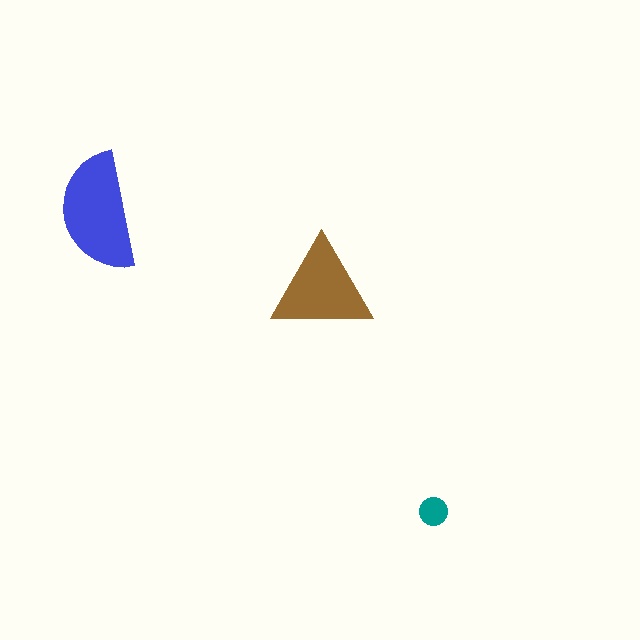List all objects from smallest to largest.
The teal circle, the brown triangle, the blue semicircle.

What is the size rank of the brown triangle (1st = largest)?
2nd.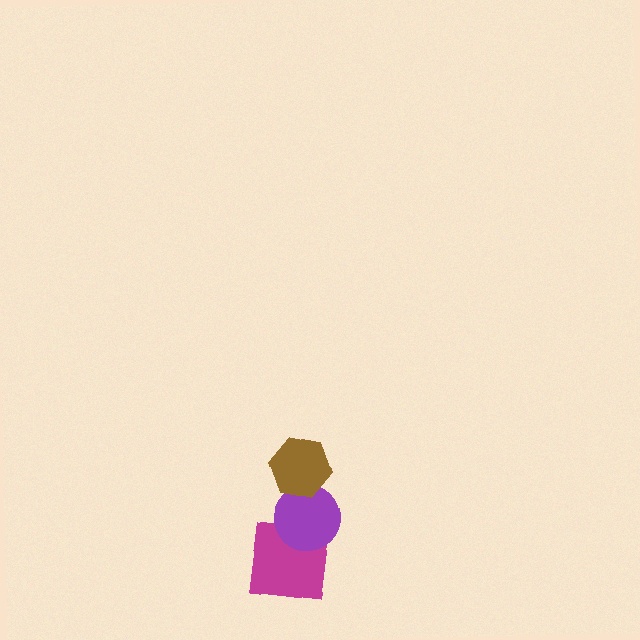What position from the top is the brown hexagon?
The brown hexagon is 1st from the top.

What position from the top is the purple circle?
The purple circle is 2nd from the top.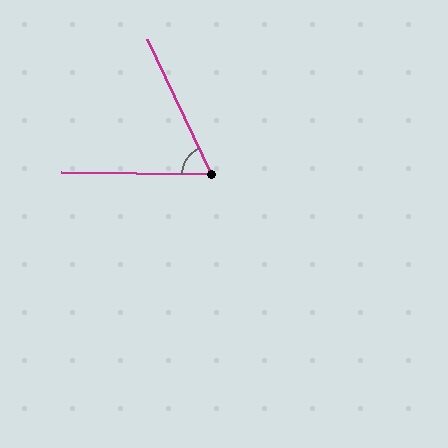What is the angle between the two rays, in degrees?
Approximately 64 degrees.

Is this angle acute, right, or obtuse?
It is acute.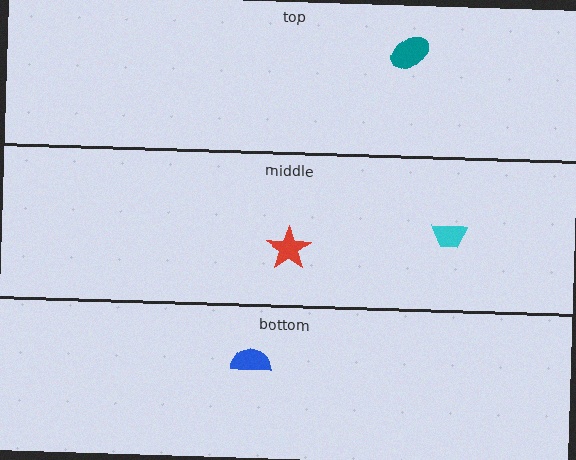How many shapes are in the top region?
1.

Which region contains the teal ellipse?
The top region.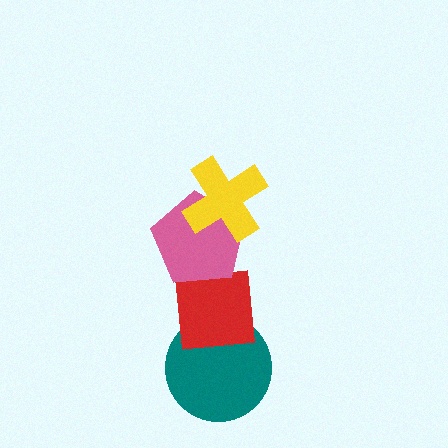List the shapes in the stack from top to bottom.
From top to bottom: the yellow cross, the pink pentagon, the red square, the teal circle.